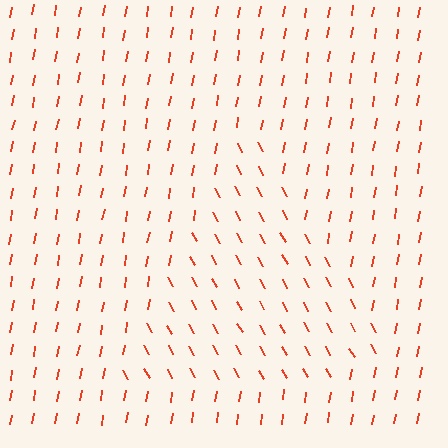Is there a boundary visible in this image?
Yes, there is a texture boundary formed by a change in line orientation.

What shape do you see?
I see a triangle.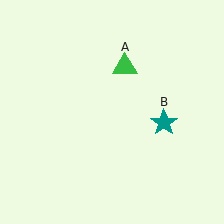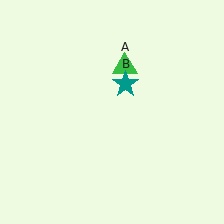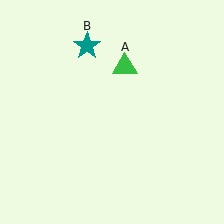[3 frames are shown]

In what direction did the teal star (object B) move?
The teal star (object B) moved up and to the left.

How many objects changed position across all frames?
1 object changed position: teal star (object B).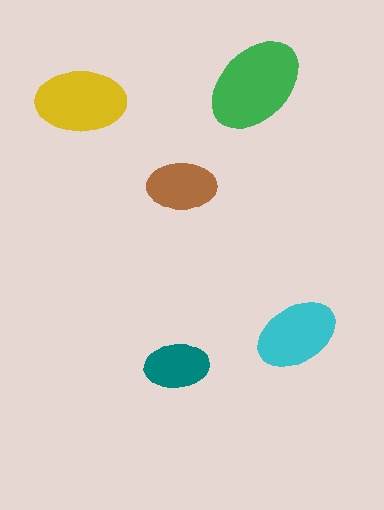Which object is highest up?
The green ellipse is topmost.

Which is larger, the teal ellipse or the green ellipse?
The green one.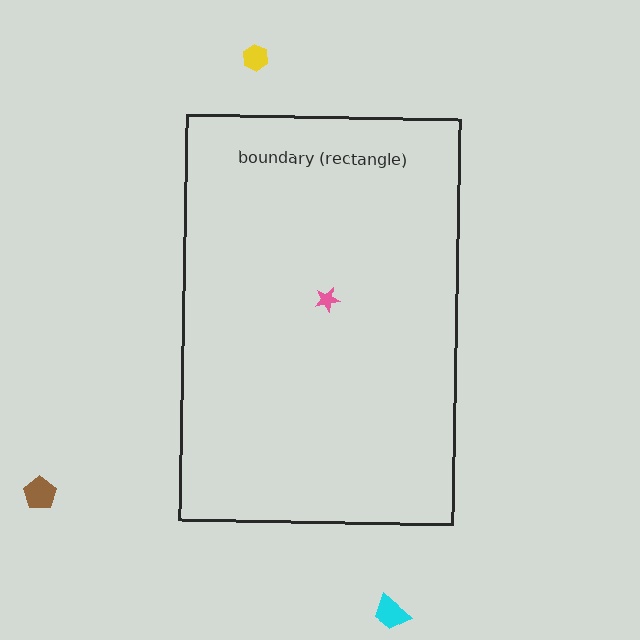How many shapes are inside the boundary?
1 inside, 3 outside.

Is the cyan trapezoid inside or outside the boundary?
Outside.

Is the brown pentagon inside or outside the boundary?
Outside.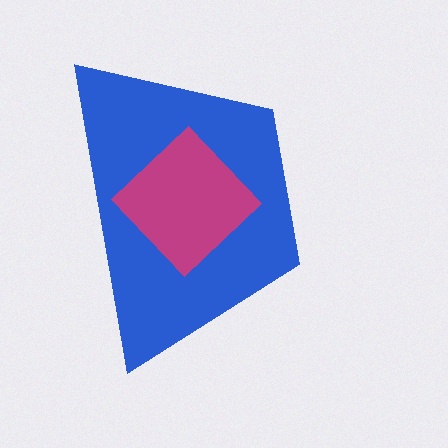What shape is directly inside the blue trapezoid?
The magenta diamond.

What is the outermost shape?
The blue trapezoid.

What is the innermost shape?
The magenta diamond.